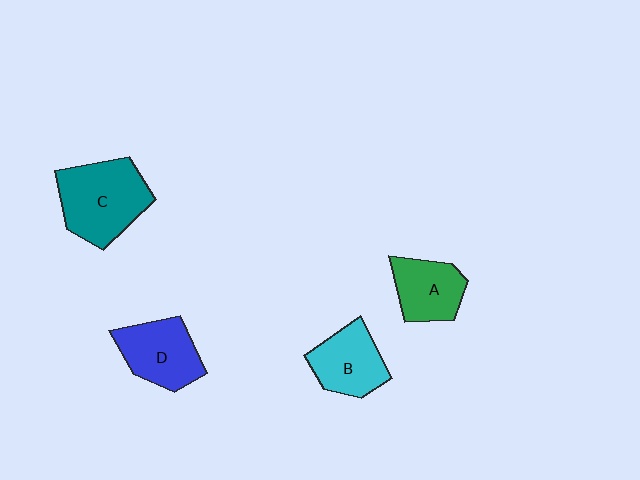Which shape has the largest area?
Shape C (teal).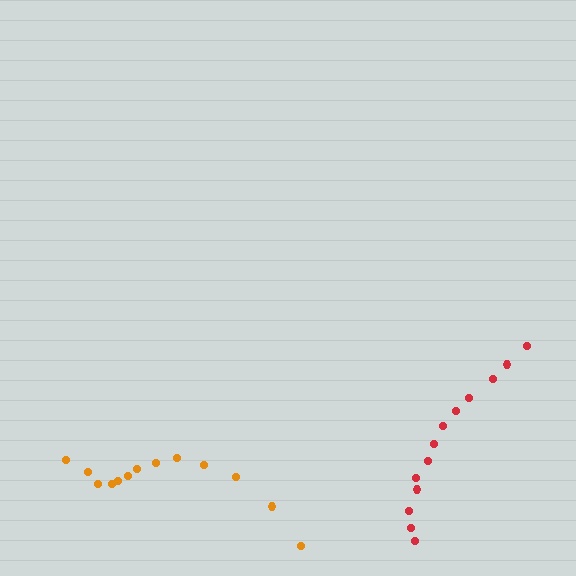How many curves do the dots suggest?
There are 2 distinct paths.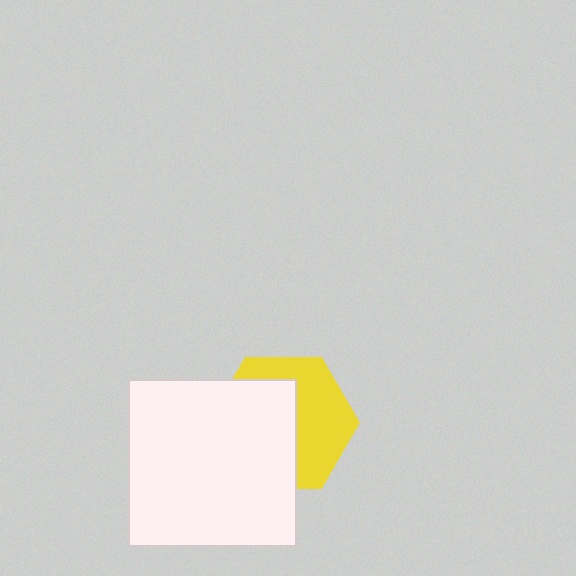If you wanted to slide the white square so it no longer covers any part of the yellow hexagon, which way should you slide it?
Slide it left — that is the most direct way to separate the two shapes.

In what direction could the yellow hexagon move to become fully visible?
The yellow hexagon could move right. That would shift it out from behind the white square entirely.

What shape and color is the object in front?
The object in front is a white square.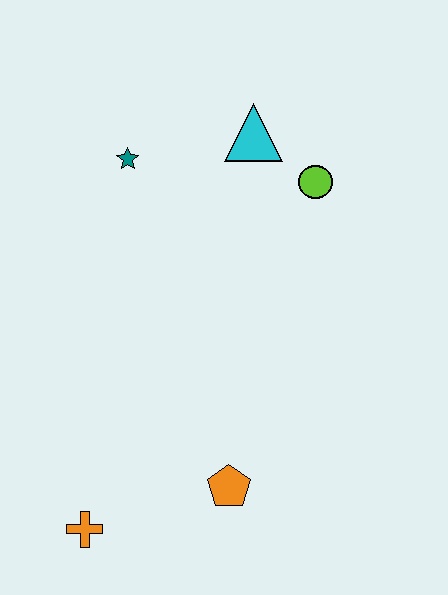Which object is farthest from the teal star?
The orange cross is farthest from the teal star.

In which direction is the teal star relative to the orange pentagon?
The teal star is above the orange pentagon.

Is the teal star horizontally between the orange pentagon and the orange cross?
Yes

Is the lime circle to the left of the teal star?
No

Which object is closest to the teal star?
The cyan triangle is closest to the teal star.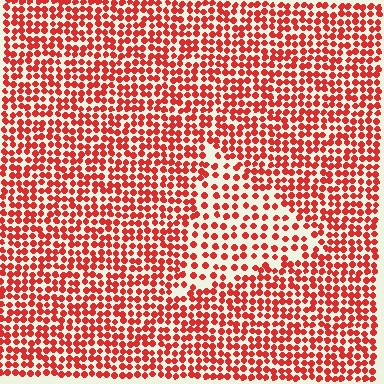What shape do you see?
I see a triangle.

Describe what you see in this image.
The image contains small red elements arranged at two different densities. A triangle-shaped region is visible where the elements are less densely packed than the surrounding area.